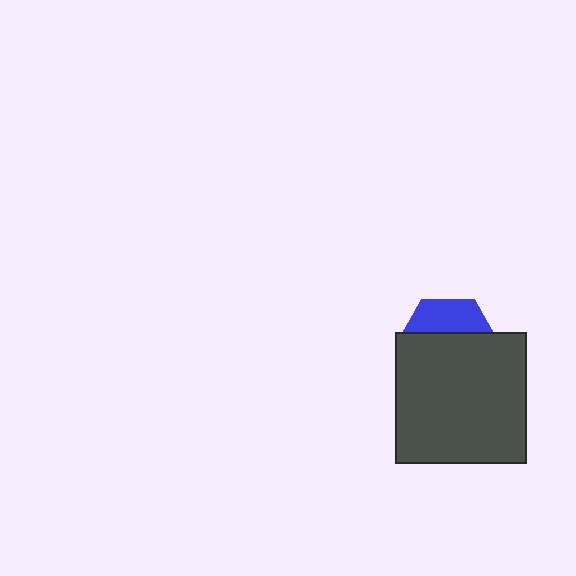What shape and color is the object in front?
The object in front is a dark gray square.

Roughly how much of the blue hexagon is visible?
A small part of it is visible (roughly 31%).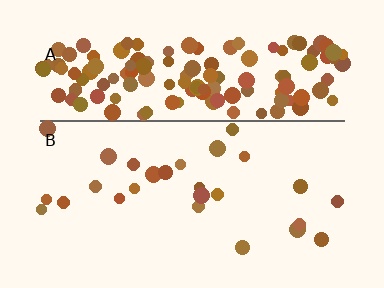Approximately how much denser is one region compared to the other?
Approximately 5.8× — region A over region B.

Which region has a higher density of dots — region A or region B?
A (the top).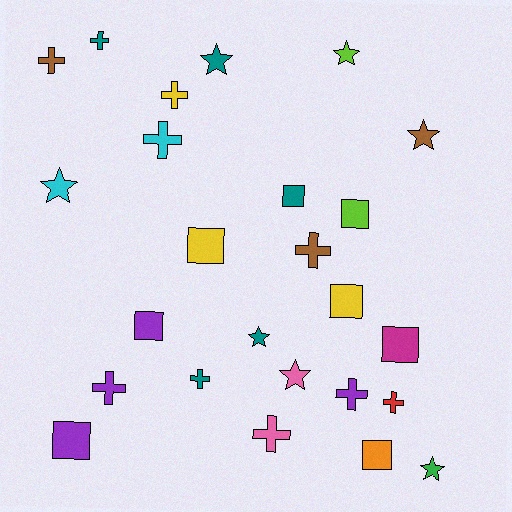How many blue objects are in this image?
There are no blue objects.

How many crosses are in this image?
There are 10 crosses.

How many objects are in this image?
There are 25 objects.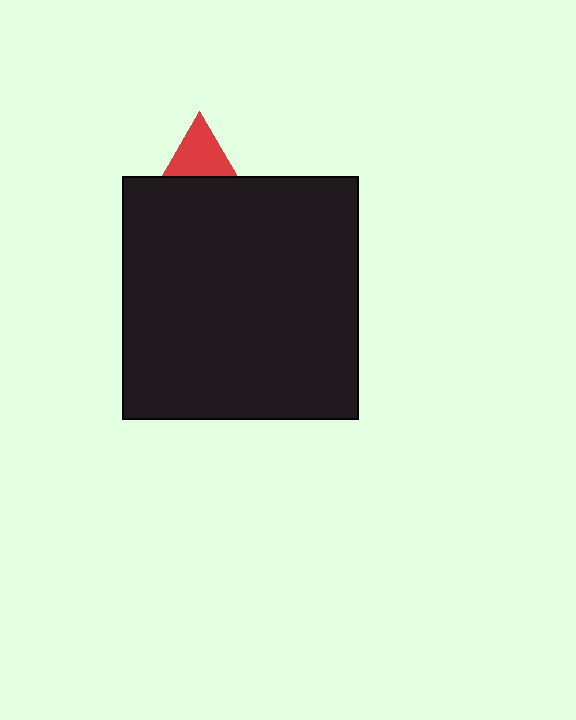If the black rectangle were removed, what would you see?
You would see the complete red triangle.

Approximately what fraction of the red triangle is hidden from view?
Roughly 63% of the red triangle is hidden behind the black rectangle.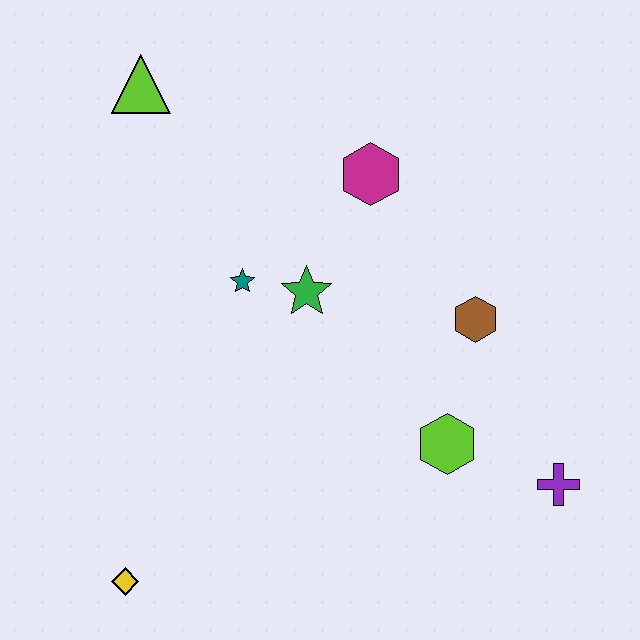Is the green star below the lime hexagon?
No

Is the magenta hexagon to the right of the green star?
Yes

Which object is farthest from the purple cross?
The lime triangle is farthest from the purple cross.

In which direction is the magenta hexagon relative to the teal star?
The magenta hexagon is to the right of the teal star.